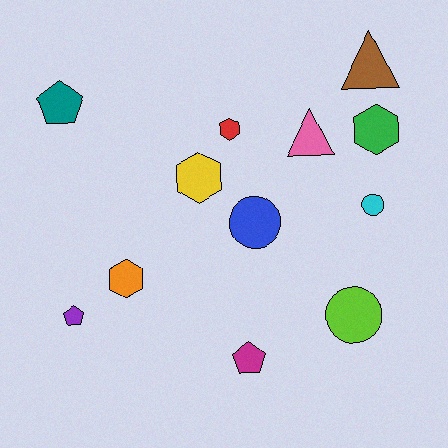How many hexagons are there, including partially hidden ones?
There are 4 hexagons.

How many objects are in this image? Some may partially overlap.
There are 12 objects.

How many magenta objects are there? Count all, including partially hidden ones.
There is 1 magenta object.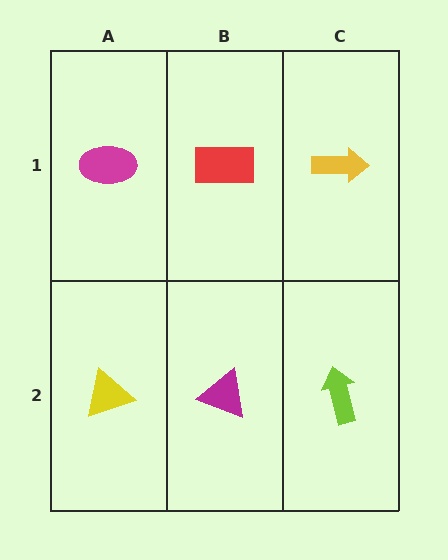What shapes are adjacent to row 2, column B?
A red rectangle (row 1, column B), a yellow triangle (row 2, column A), a lime arrow (row 2, column C).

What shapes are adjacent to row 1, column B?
A magenta triangle (row 2, column B), a magenta ellipse (row 1, column A), a yellow arrow (row 1, column C).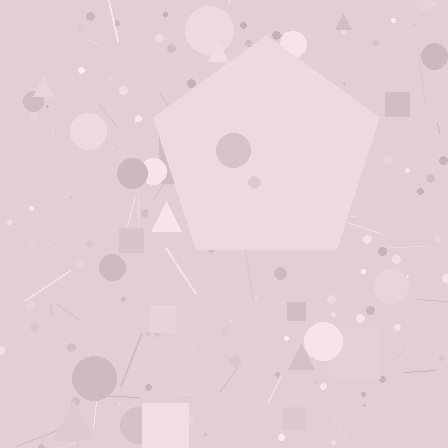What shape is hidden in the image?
A pentagon is hidden in the image.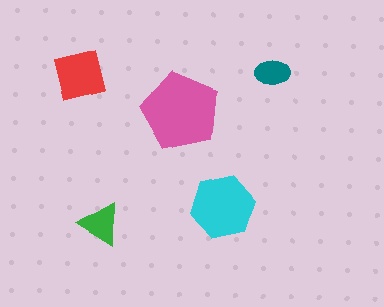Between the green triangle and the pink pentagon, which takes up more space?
The pink pentagon.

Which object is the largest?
The pink pentagon.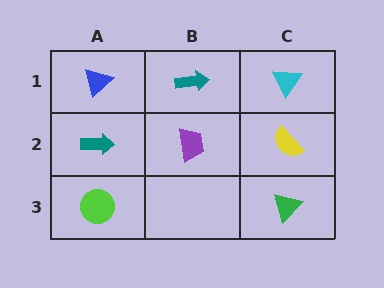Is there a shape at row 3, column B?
No, that cell is empty.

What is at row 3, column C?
A green triangle.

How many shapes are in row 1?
3 shapes.